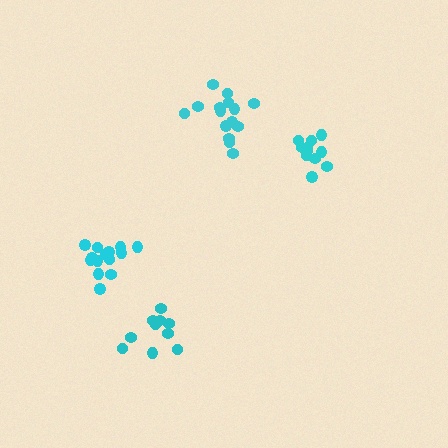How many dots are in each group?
Group 1: 14 dots, Group 2: 10 dots, Group 3: 15 dots, Group 4: 11 dots (50 total).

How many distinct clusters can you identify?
There are 4 distinct clusters.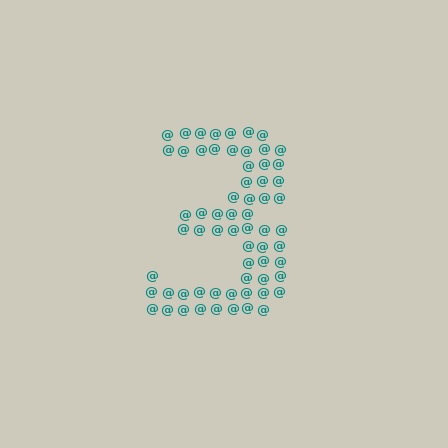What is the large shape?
The large shape is the digit 3.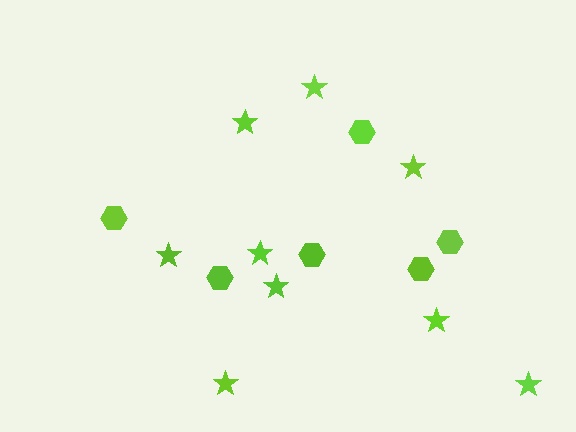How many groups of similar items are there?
There are 2 groups: one group of stars (9) and one group of hexagons (6).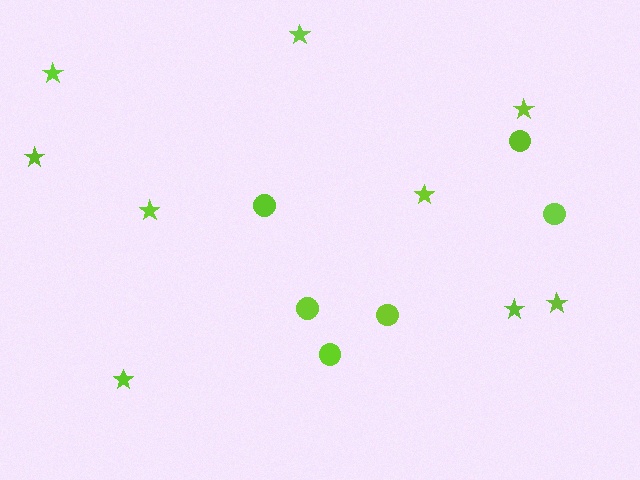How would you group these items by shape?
There are 2 groups: one group of stars (9) and one group of circles (6).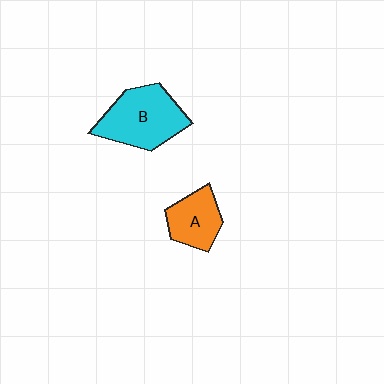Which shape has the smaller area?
Shape A (orange).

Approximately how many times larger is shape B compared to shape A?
Approximately 1.6 times.